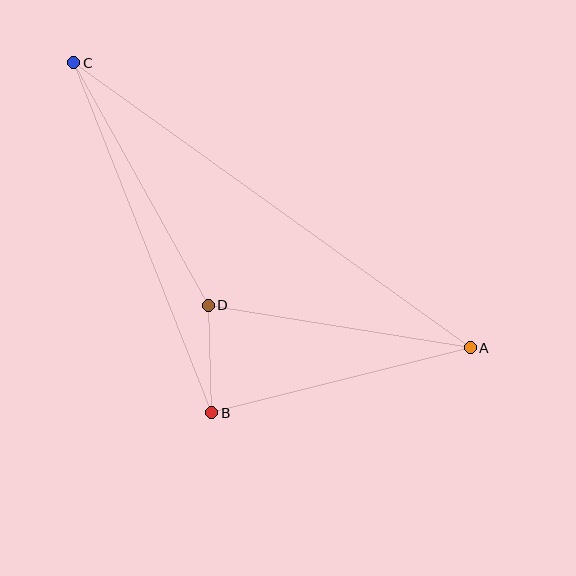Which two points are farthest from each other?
Points A and C are farthest from each other.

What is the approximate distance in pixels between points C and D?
The distance between C and D is approximately 277 pixels.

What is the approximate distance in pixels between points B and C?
The distance between B and C is approximately 376 pixels.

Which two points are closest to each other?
Points B and D are closest to each other.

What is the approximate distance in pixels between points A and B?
The distance between A and B is approximately 266 pixels.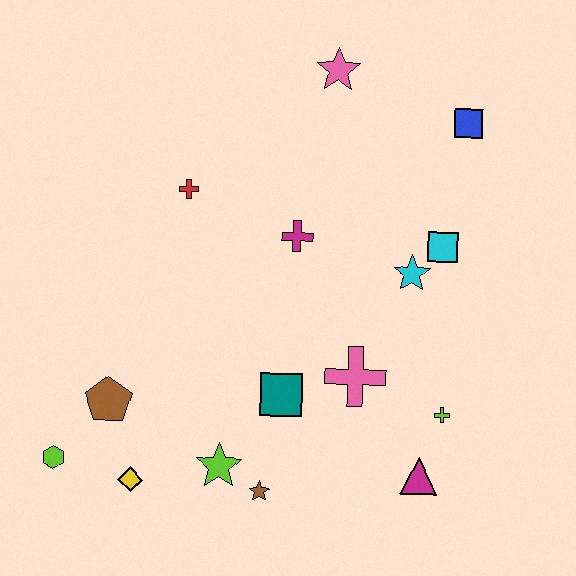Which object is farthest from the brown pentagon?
The blue square is farthest from the brown pentagon.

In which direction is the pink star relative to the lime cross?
The pink star is above the lime cross.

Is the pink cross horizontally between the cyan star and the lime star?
Yes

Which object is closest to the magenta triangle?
The lime cross is closest to the magenta triangle.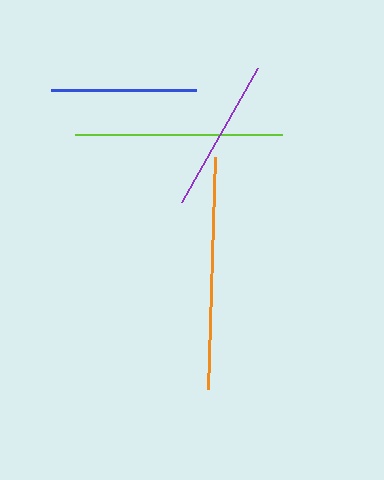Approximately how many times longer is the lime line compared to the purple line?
The lime line is approximately 1.3 times the length of the purple line.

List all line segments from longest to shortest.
From longest to shortest: orange, lime, purple, blue.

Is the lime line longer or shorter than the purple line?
The lime line is longer than the purple line.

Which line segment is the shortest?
The blue line is the shortest at approximately 145 pixels.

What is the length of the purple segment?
The purple segment is approximately 154 pixels long.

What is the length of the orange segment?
The orange segment is approximately 232 pixels long.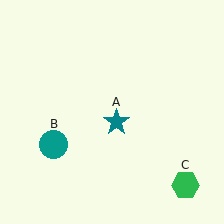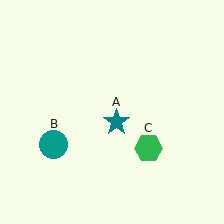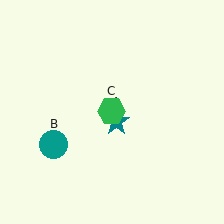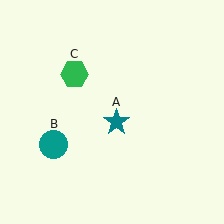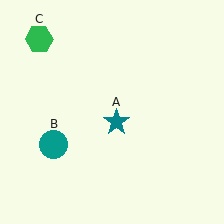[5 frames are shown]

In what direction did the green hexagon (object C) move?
The green hexagon (object C) moved up and to the left.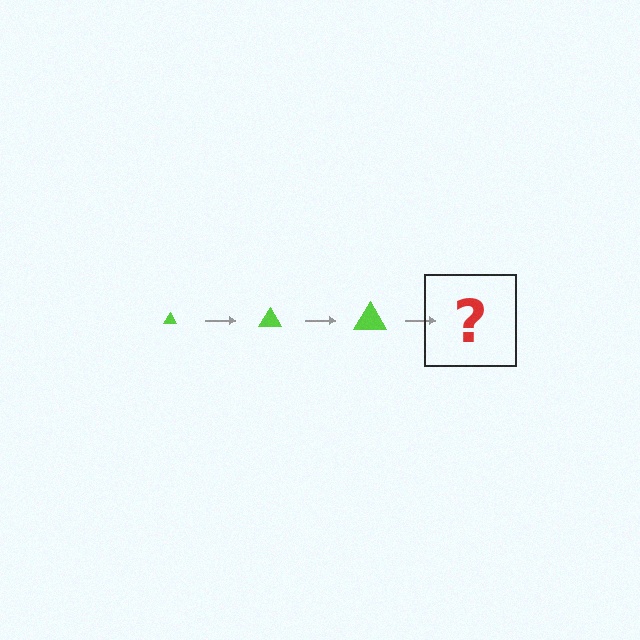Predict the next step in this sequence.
The next step is a lime triangle, larger than the previous one.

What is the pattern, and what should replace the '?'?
The pattern is that the triangle gets progressively larger each step. The '?' should be a lime triangle, larger than the previous one.